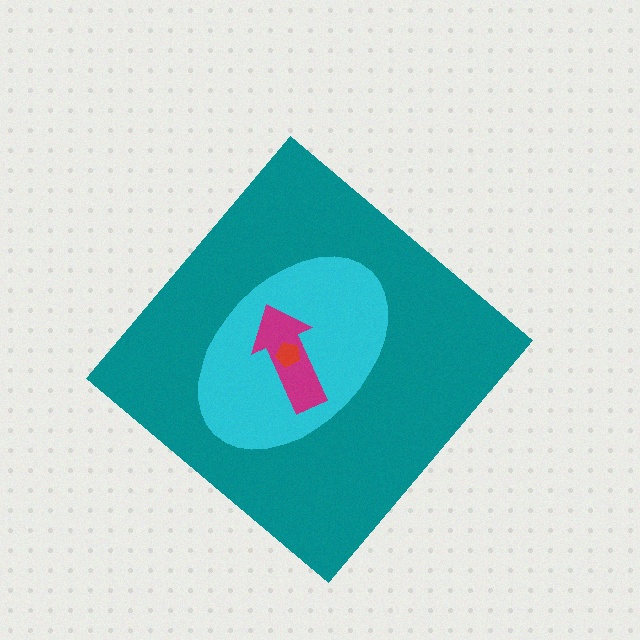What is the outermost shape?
The teal diamond.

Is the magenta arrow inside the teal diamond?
Yes.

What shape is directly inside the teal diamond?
The cyan ellipse.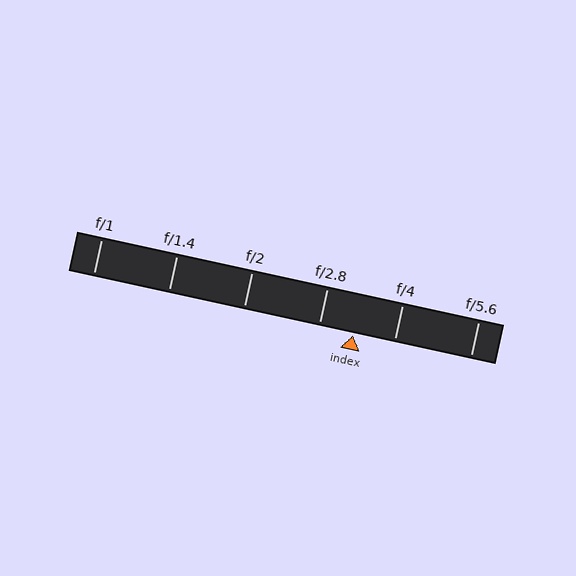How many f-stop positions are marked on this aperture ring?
There are 6 f-stop positions marked.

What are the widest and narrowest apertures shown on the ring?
The widest aperture shown is f/1 and the narrowest is f/5.6.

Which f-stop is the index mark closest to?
The index mark is closest to f/2.8.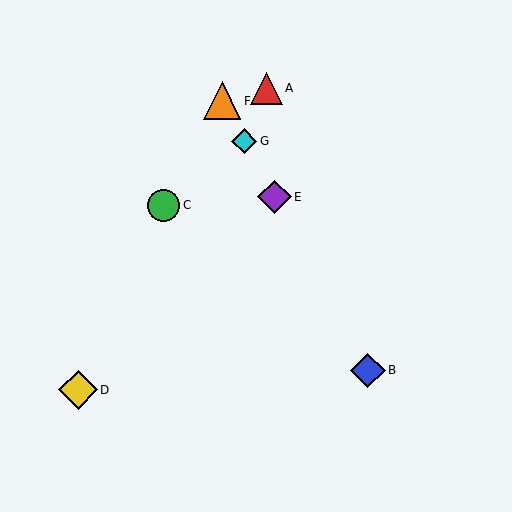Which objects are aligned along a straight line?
Objects B, E, F, G are aligned along a straight line.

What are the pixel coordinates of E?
Object E is at (274, 197).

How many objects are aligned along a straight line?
4 objects (B, E, F, G) are aligned along a straight line.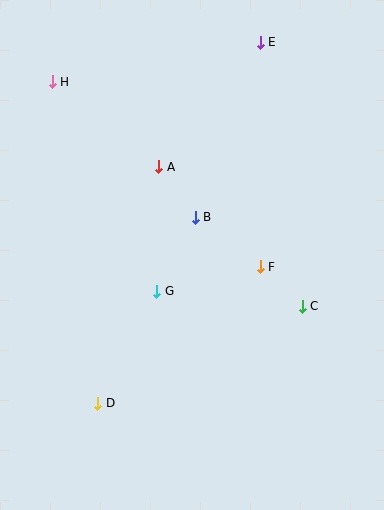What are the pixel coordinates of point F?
Point F is at (260, 267).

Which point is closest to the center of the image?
Point B at (195, 217) is closest to the center.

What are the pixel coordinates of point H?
Point H is at (52, 82).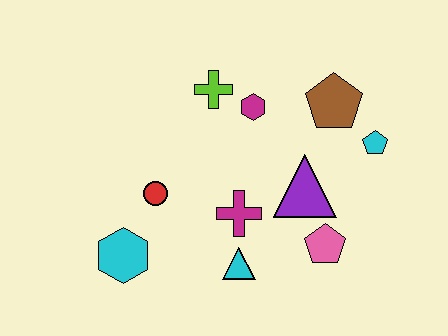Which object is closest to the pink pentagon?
The purple triangle is closest to the pink pentagon.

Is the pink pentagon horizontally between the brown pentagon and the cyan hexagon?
Yes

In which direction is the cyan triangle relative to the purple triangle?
The cyan triangle is below the purple triangle.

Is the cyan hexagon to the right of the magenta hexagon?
No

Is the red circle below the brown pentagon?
Yes